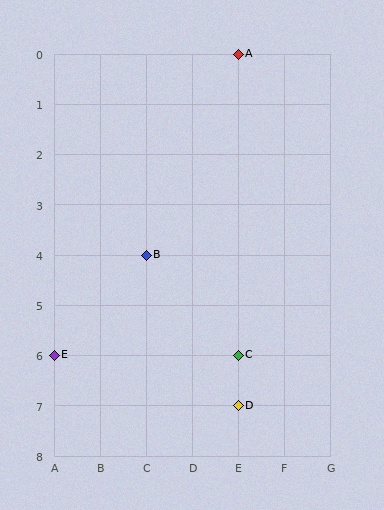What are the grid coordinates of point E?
Point E is at grid coordinates (A, 6).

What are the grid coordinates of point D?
Point D is at grid coordinates (E, 7).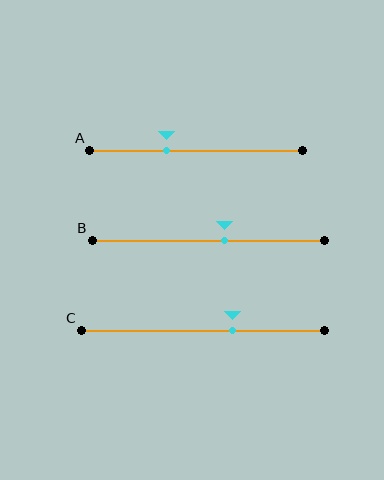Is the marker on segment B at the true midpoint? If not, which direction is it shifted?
No, the marker on segment B is shifted to the right by about 7% of the segment length.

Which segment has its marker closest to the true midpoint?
Segment B has its marker closest to the true midpoint.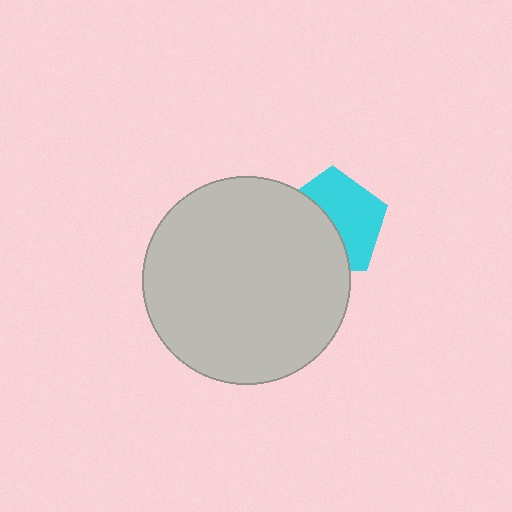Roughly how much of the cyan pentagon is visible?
About half of it is visible (roughly 53%).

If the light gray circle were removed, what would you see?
You would see the complete cyan pentagon.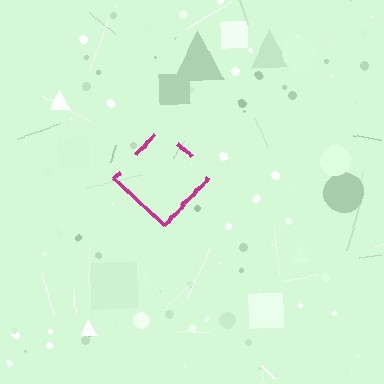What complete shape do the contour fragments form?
The contour fragments form a diamond.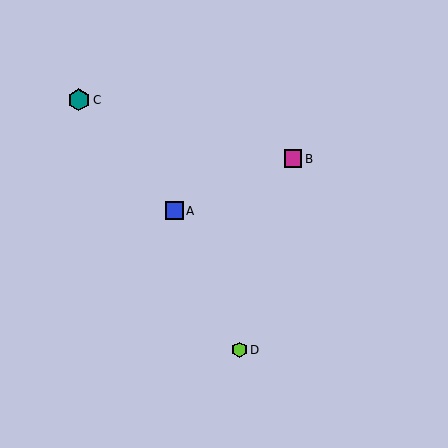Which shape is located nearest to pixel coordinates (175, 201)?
The blue square (labeled A) at (175, 211) is nearest to that location.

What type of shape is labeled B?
Shape B is a magenta square.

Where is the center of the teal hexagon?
The center of the teal hexagon is at (79, 100).